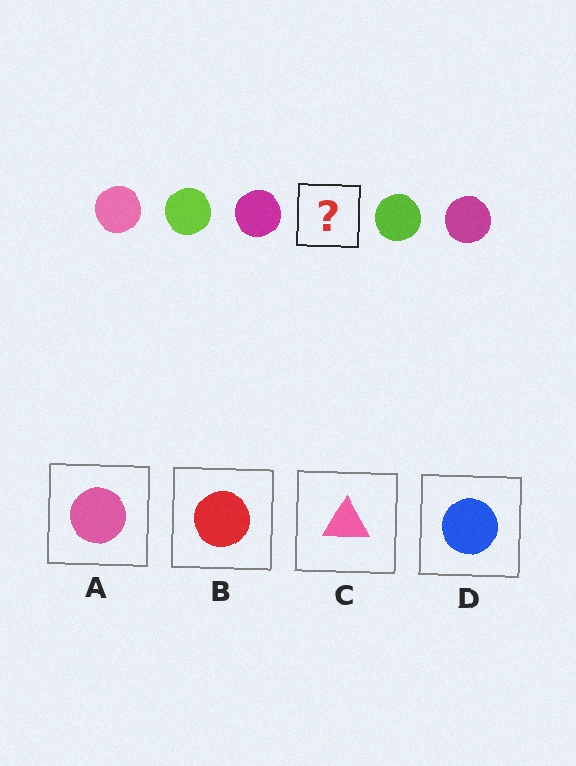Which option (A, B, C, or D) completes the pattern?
A.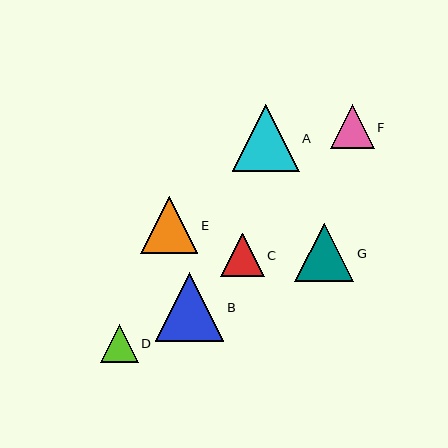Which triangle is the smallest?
Triangle D is the smallest with a size of approximately 38 pixels.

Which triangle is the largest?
Triangle B is the largest with a size of approximately 69 pixels.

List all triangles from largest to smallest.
From largest to smallest: B, A, G, E, F, C, D.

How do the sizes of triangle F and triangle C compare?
Triangle F and triangle C are approximately the same size.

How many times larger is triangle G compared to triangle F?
Triangle G is approximately 1.3 times the size of triangle F.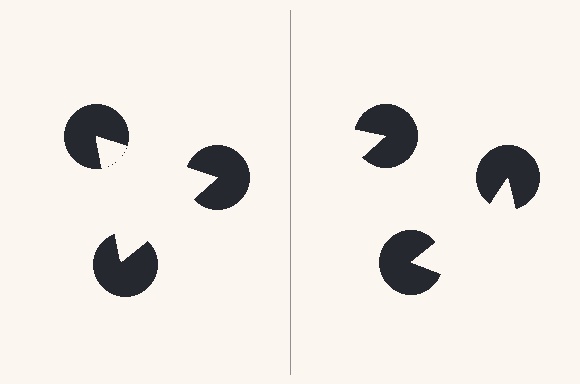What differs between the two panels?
The pac-man discs are positioned identically on both sides; only the wedge orientations differ. On the left they align to a triangle; on the right they are misaligned.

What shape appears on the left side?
An illusory triangle.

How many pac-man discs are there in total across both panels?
6 — 3 on each side.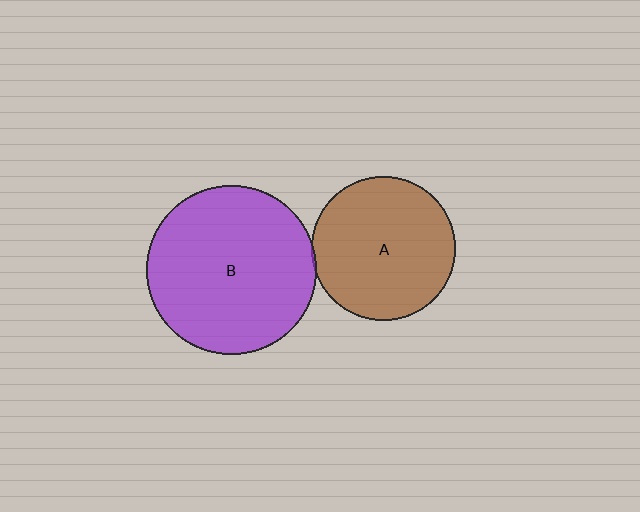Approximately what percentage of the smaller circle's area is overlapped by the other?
Approximately 5%.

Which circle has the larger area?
Circle B (purple).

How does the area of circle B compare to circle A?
Approximately 1.4 times.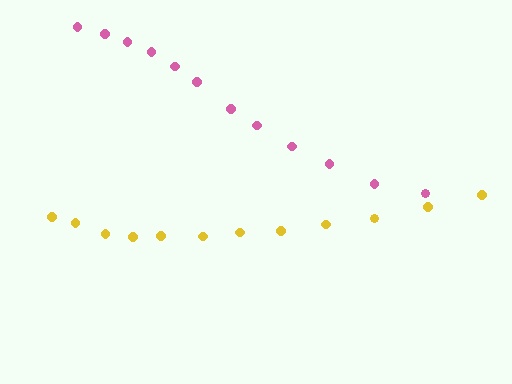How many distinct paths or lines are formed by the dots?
There are 2 distinct paths.